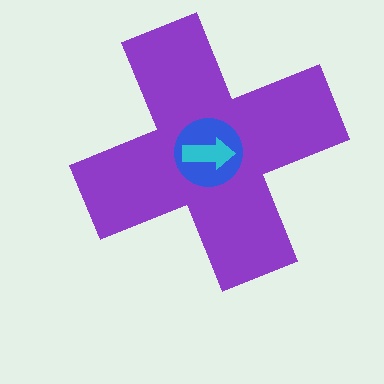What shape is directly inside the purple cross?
The blue circle.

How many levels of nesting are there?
3.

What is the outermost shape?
The purple cross.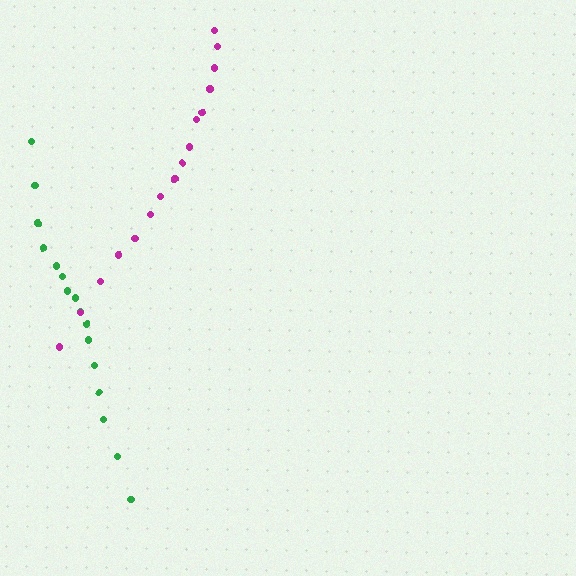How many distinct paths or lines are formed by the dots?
There are 2 distinct paths.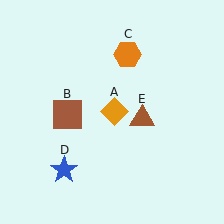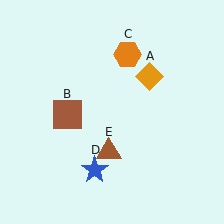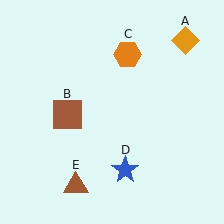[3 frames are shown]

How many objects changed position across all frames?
3 objects changed position: orange diamond (object A), blue star (object D), brown triangle (object E).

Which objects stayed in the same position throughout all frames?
Brown square (object B) and orange hexagon (object C) remained stationary.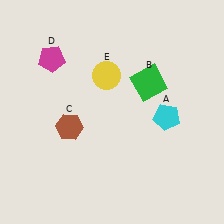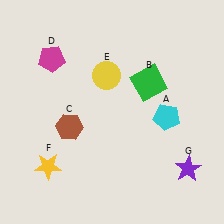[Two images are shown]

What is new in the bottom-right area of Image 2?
A purple star (G) was added in the bottom-right area of Image 2.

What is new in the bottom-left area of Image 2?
A yellow star (F) was added in the bottom-left area of Image 2.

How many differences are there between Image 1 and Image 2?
There are 2 differences between the two images.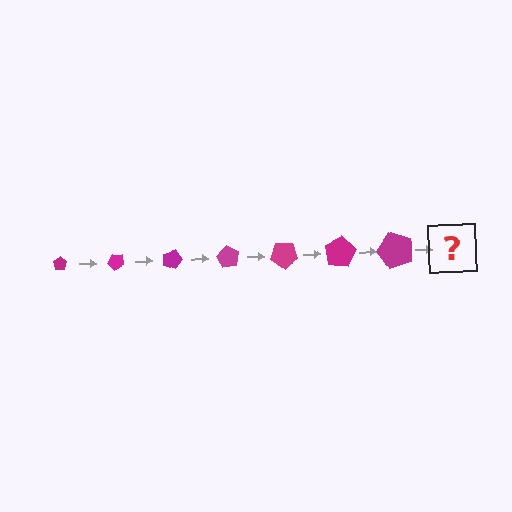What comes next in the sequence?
The next element should be a pentagon, larger than the previous one and rotated 315 degrees from the start.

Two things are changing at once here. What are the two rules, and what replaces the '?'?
The two rules are that the pentagon grows larger each step and it rotates 45 degrees each step. The '?' should be a pentagon, larger than the previous one and rotated 315 degrees from the start.